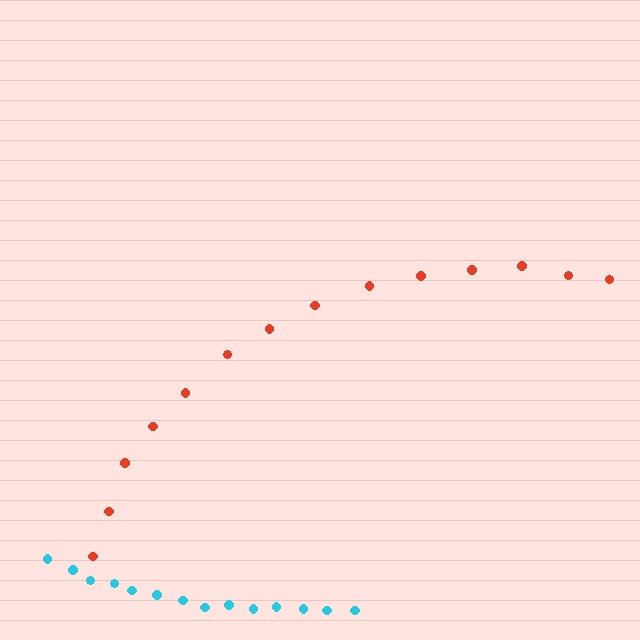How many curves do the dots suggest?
There are 2 distinct paths.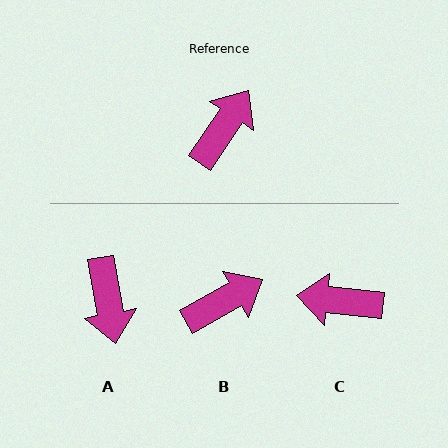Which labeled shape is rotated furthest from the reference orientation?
A, about 136 degrees away.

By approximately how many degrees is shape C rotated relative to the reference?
Approximately 118 degrees counter-clockwise.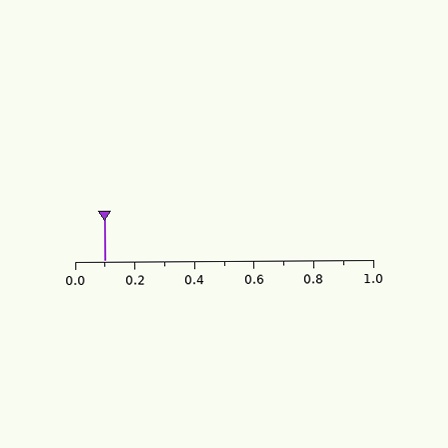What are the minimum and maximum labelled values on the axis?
The axis runs from 0.0 to 1.0.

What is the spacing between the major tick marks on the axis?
The major ticks are spaced 0.2 apart.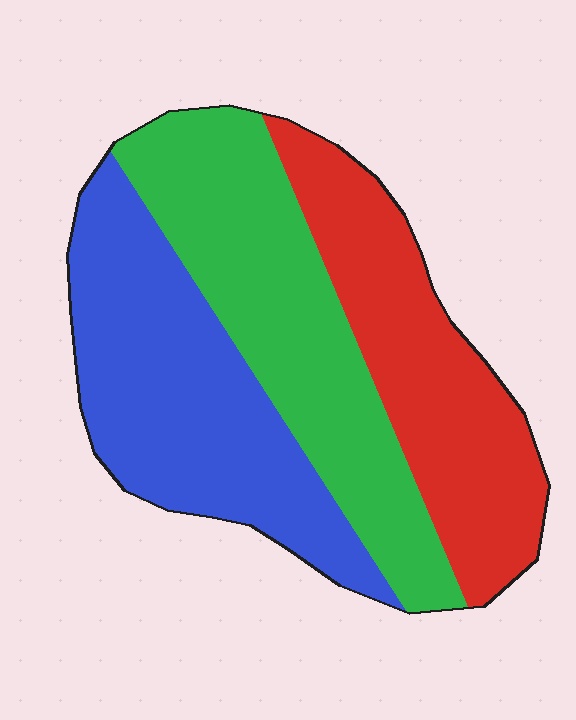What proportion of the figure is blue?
Blue takes up between a quarter and a half of the figure.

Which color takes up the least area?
Red, at roughly 30%.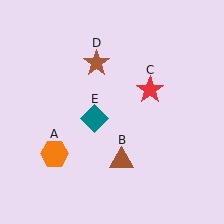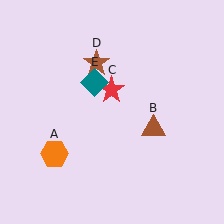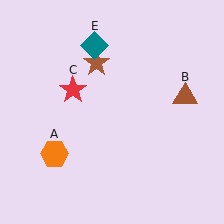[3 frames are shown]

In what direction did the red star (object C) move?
The red star (object C) moved left.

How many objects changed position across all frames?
3 objects changed position: brown triangle (object B), red star (object C), teal diamond (object E).